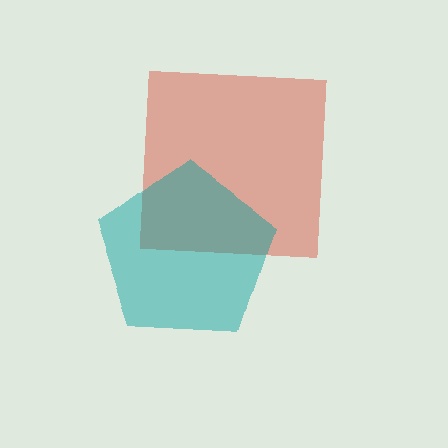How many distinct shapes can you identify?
There are 2 distinct shapes: a red square, a teal pentagon.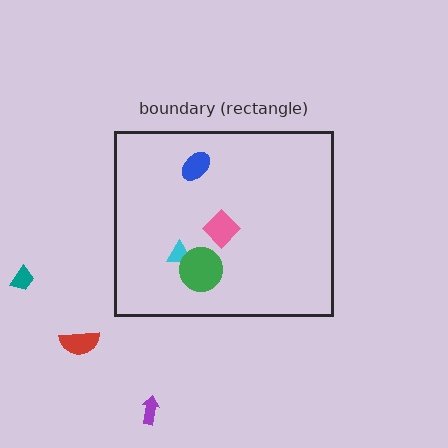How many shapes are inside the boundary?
4 inside, 3 outside.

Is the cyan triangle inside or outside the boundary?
Inside.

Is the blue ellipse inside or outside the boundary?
Inside.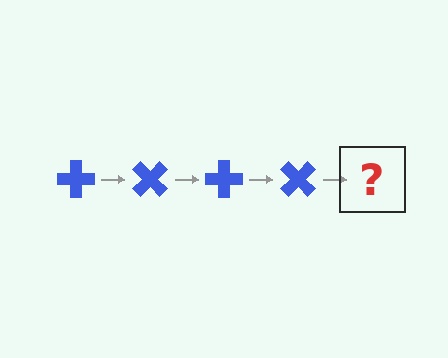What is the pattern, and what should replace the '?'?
The pattern is that the cross rotates 45 degrees each step. The '?' should be a blue cross rotated 180 degrees.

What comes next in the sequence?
The next element should be a blue cross rotated 180 degrees.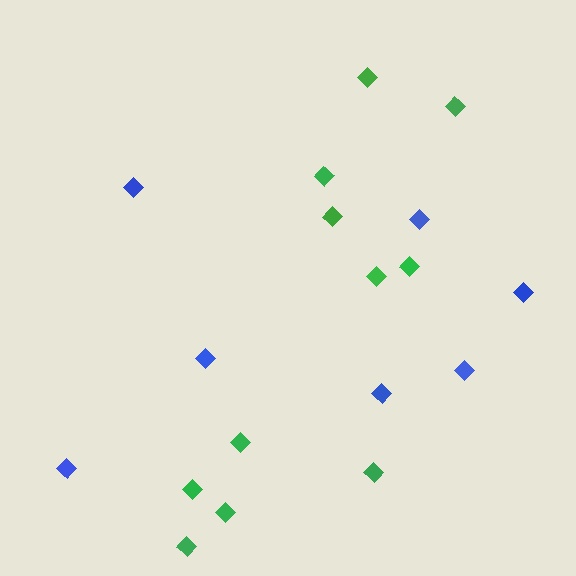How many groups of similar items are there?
There are 2 groups: one group of green diamonds (11) and one group of blue diamonds (7).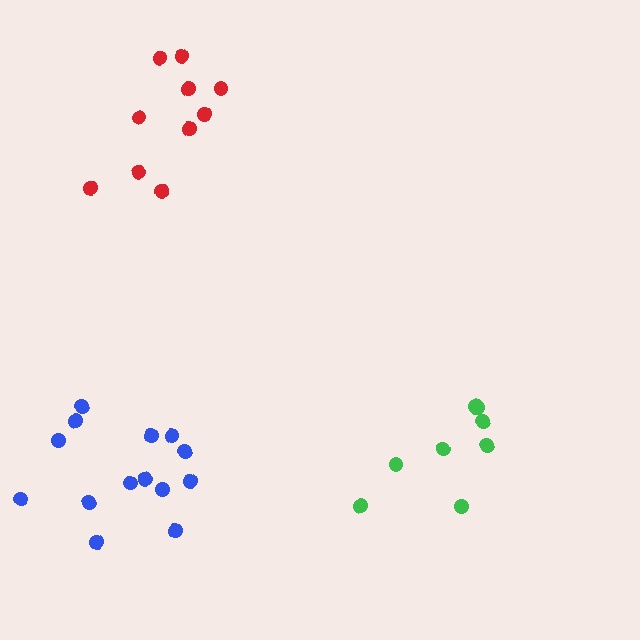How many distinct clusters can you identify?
There are 3 distinct clusters.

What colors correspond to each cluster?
The clusters are colored: green, blue, red.